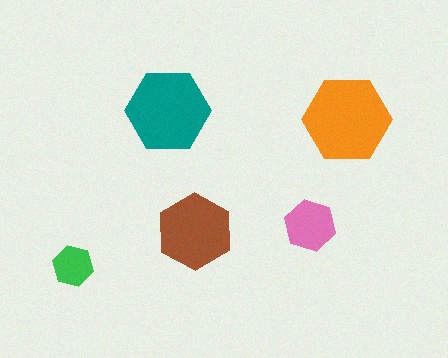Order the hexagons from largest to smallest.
the orange one, the teal one, the brown one, the pink one, the green one.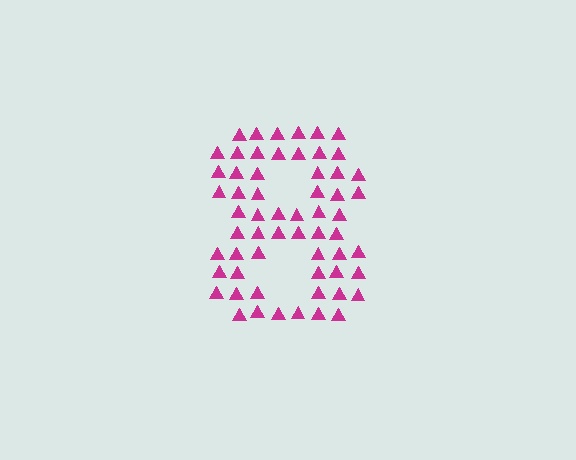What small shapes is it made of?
It is made of small triangles.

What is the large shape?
The large shape is the digit 8.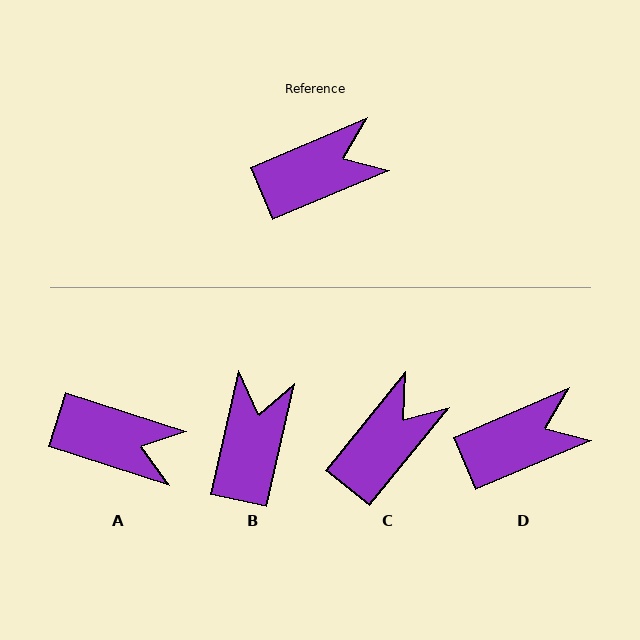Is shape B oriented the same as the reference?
No, it is off by about 54 degrees.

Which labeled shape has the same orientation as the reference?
D.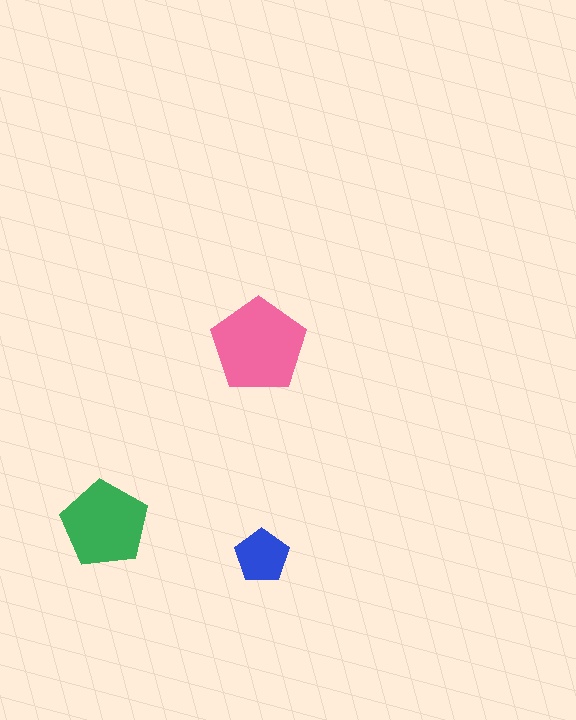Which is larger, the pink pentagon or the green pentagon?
The pink one.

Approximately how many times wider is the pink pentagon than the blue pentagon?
About 2 times wider.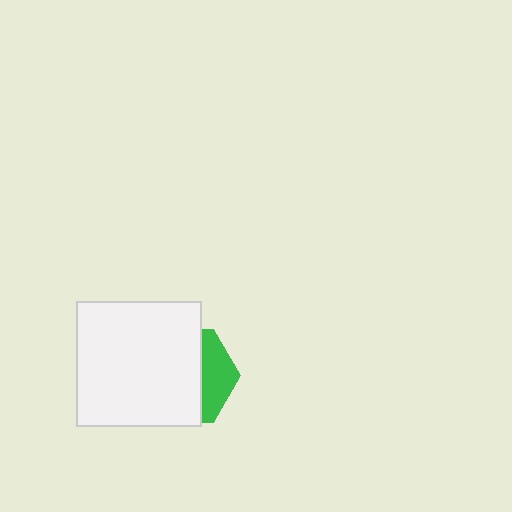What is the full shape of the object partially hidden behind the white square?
The partially hidden object is a green hexagon.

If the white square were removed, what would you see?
You would see the complete green hexagon.